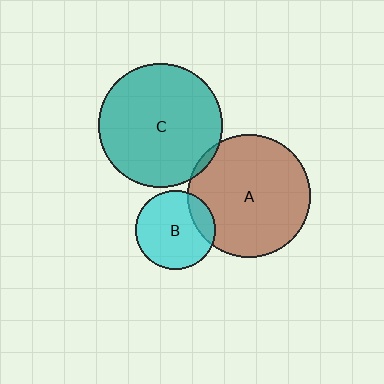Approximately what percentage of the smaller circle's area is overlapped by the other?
Approximately 15%.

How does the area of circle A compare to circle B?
Approximately 2.4 times.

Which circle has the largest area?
Circle C (teal).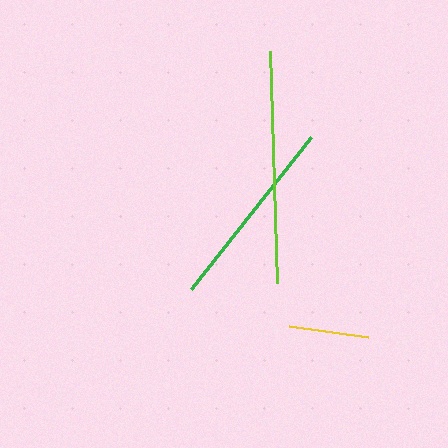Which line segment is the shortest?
The yellow line is the shortest at approximately 79 pixels.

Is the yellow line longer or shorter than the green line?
The green line is longer than the yellow line.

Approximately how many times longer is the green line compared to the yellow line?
The green line is approximately 2.4 times the length of the yellow line.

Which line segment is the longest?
The lime line is the longest at approximately 232 pixels.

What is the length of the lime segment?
The lime segment is approximately 232 pixels long.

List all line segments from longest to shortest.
From longest to shortest: lime, green, yellow.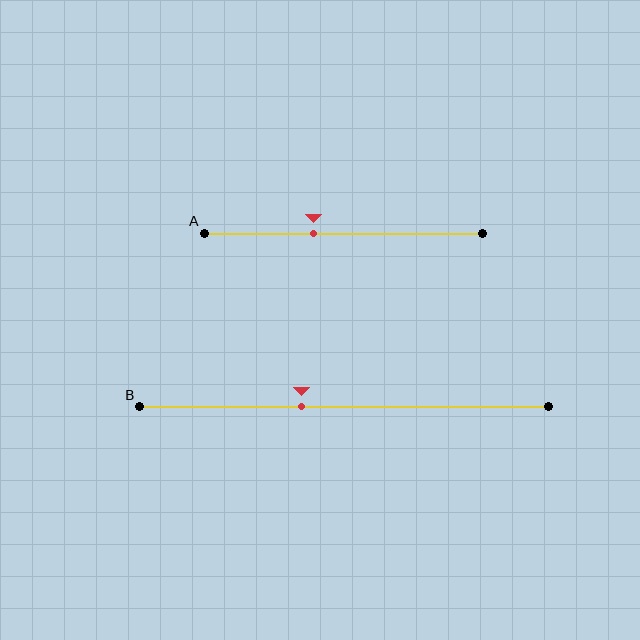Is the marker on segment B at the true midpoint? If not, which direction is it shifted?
No, the marker on segment B is shifted to the left by about 11% of the segment length.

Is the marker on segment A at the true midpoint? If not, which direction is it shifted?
No, the marker on segment A is shifted to the left by about 11% of the segment length.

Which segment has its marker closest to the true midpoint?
Segment B has its marker closest to the true midpoint.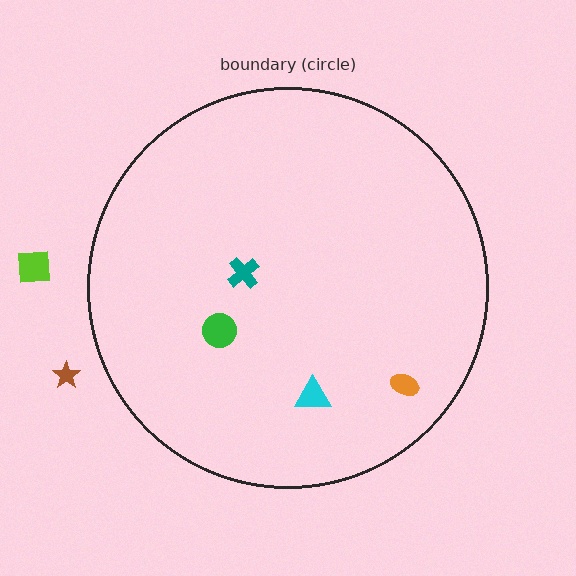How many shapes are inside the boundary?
4 inside, 2 outside.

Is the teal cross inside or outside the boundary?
Inside.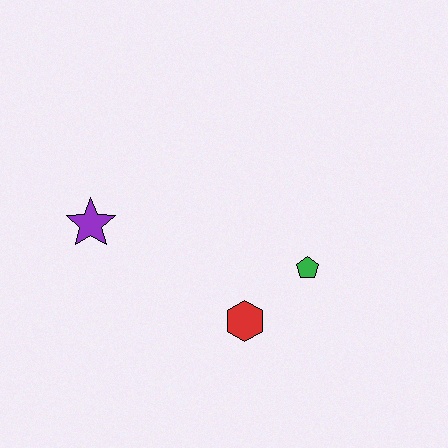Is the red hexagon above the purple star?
No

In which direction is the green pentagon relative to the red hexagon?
The green pentagon is to the right of the red hexagon.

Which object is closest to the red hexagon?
The green pentagon is closest to the red hexagon.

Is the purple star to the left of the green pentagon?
Yes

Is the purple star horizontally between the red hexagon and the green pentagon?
No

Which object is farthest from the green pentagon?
The purple star is farthest from the green pentagon.